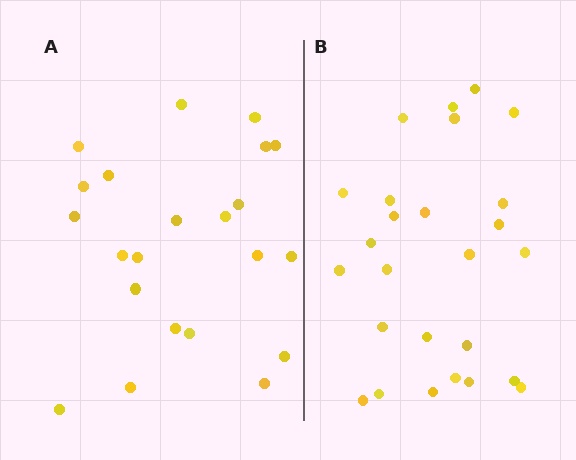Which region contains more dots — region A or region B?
Region B (the right region) has more dots.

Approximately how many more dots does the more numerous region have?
Region B has about 4 more dots than region A.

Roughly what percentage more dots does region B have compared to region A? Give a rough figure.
About 20% more.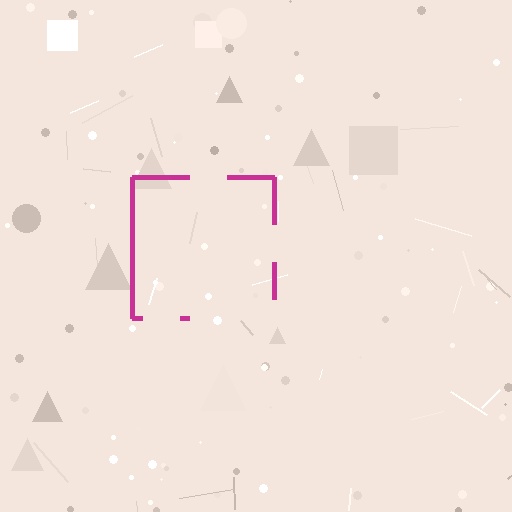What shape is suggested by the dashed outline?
The dashed outline suggests a square.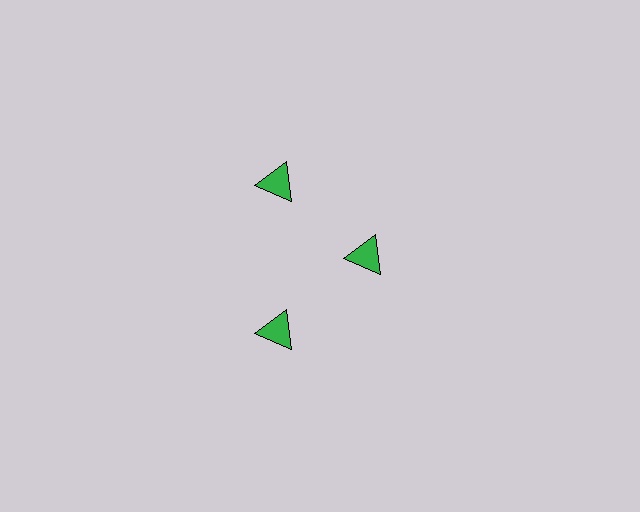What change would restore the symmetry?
The symmetry would be restored by moving it outward, back onto the ring so that all 3 triangles sit at equal angles and equal distance from the center.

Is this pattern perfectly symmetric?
No. The 3 green triangles are arranged in a ring, but one element near the 3 o'clock position is pulled inward toward the center, breaking the 3-fold rotational symmetry.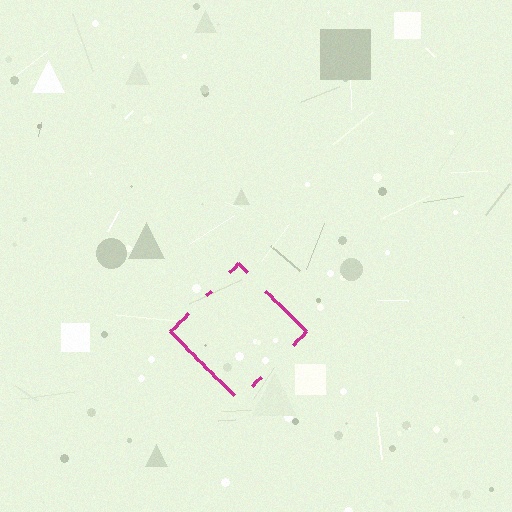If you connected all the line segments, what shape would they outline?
They would outline a diamond.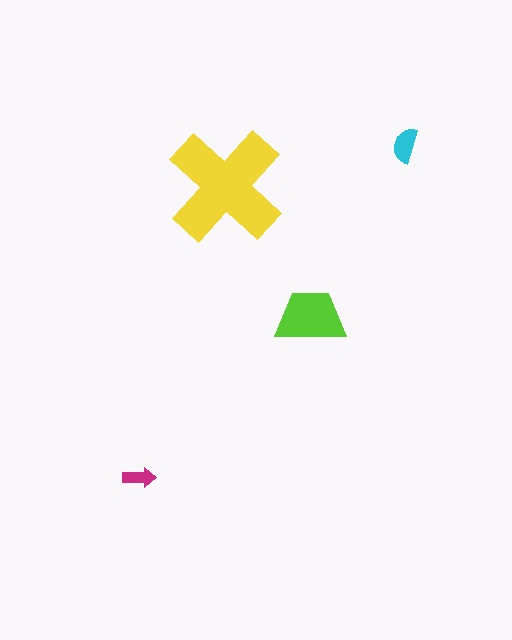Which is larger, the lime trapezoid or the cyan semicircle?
The lime trapezoid.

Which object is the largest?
The yellow cross.